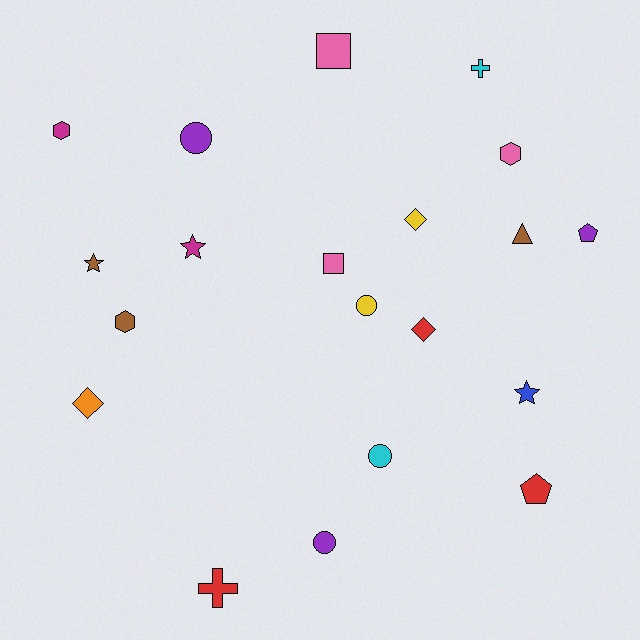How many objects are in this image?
There are 20 objects.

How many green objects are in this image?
There are no green objects.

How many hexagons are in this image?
There are 3 hexagons.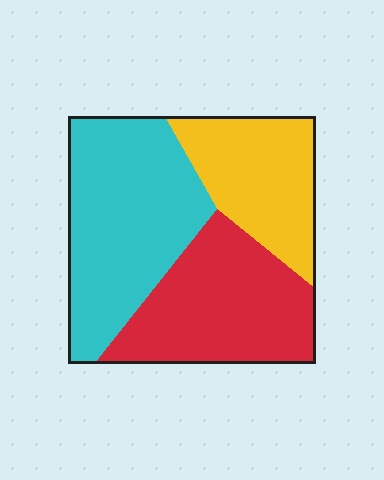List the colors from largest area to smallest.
From largest to smallest: cyan, red, yellow.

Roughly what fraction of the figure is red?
Red covers roughly 35% of the figure.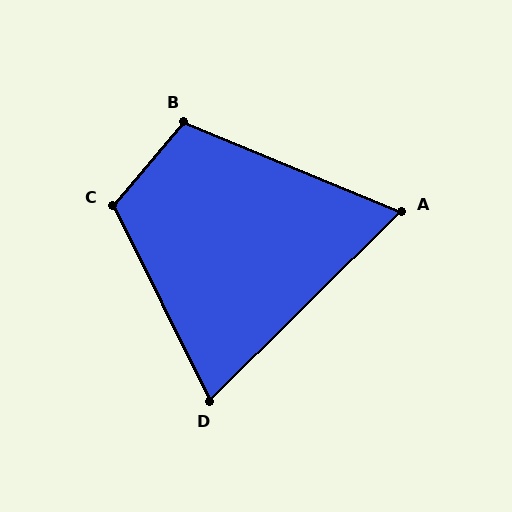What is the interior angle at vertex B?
Approximately 108 degrees (obtuse).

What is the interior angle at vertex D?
Approximately 72 degrees (acute).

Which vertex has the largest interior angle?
C, at approximately 113 degrees.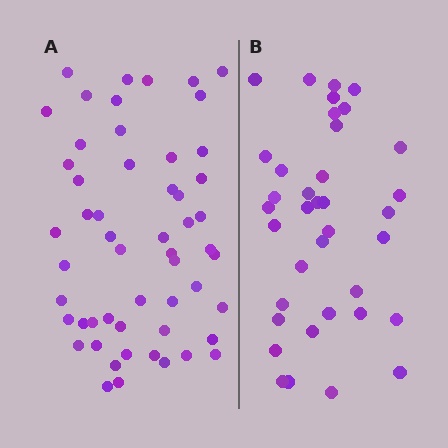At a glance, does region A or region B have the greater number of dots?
Region A (the left region) has more dots.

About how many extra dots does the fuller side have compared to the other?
Region A has approximately 15 more dots than region B.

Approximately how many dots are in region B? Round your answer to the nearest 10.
About 40 dots. (The exact count is 37, which rounds to 40.)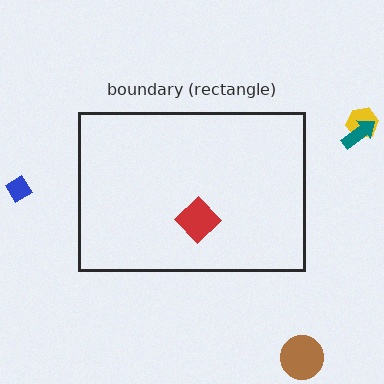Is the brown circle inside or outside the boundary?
Outside.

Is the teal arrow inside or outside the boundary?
Outside.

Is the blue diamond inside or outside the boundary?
Outside.